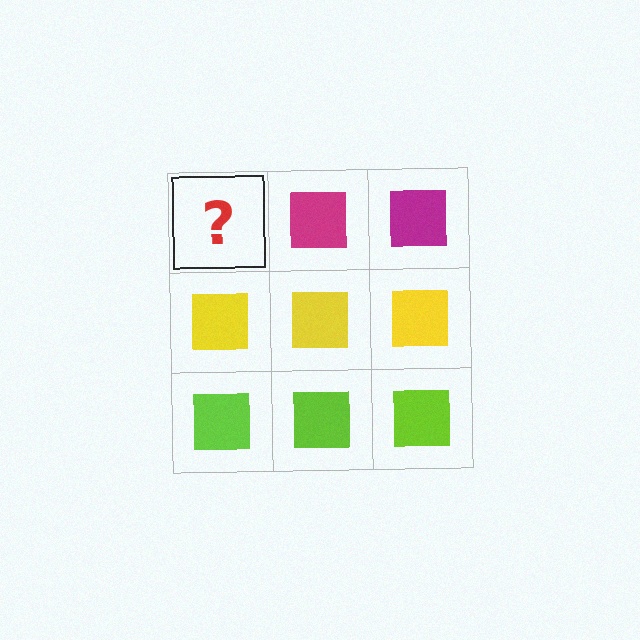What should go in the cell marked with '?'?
The missing cell should contain a magenta square.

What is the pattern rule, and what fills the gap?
The rule is that each row has a consistent color. The gap should be filled with a magenta square.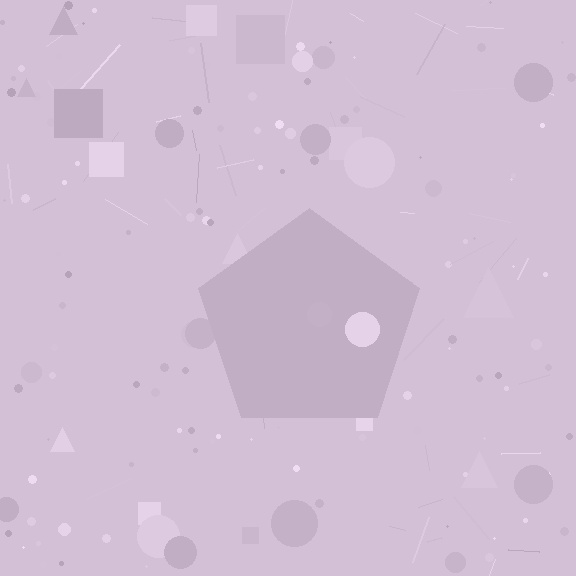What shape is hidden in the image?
A pentagon is hidden in the image.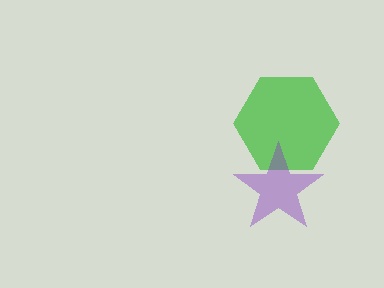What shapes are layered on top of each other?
The layered shapes are: a green hexagon, a purple star.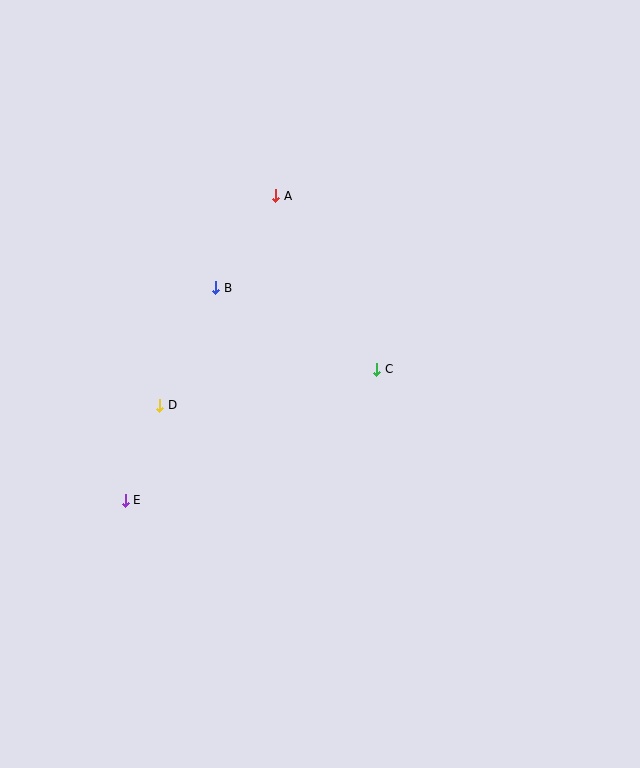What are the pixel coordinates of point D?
Point D is at (160, 405).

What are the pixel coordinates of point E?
Point E is at (125, 500).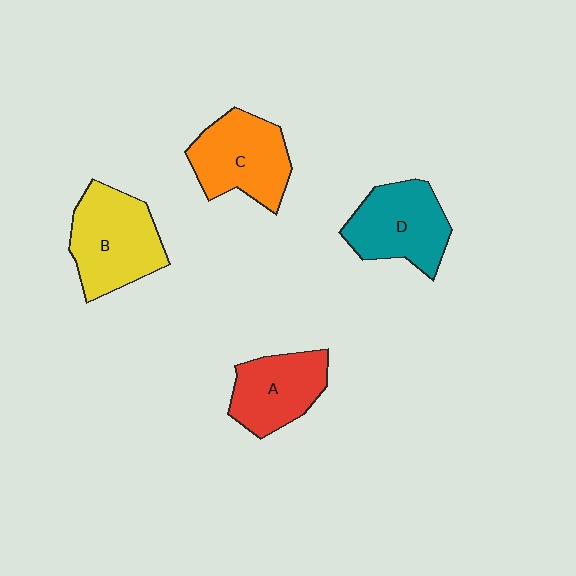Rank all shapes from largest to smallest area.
From largest to smallest: B (yellow), C (orange), D (teal), A (red).